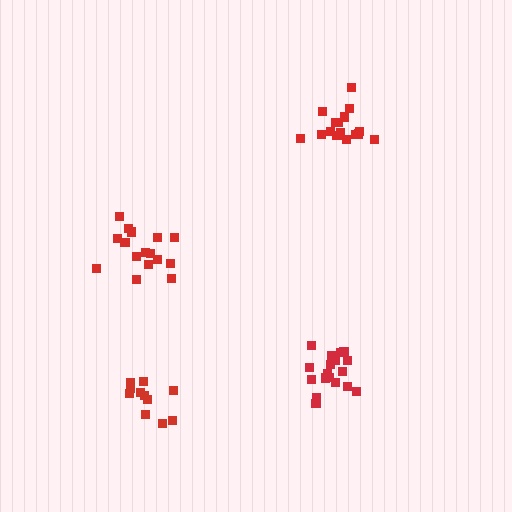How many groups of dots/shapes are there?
There are 4 groups.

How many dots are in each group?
Group 1: 16 dots, Group 2: 12 dots, Group 3: 17 dots, Group 4: 18 dots (63 total).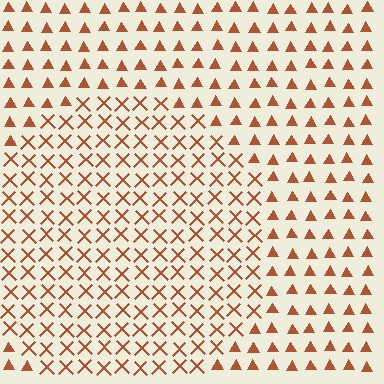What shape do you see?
I see a circle.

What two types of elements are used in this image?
The image uses X marks inside the circle region and triangles outside it.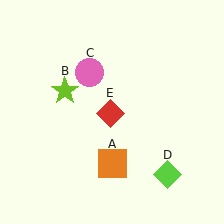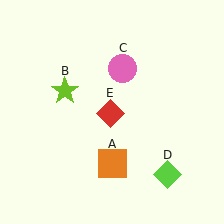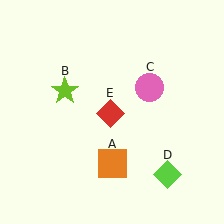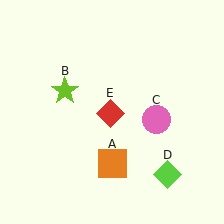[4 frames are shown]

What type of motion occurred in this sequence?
The pink circle (object C) rotated clockwise around the center of the scene.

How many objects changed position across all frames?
1 object changed position: pink circle (object C).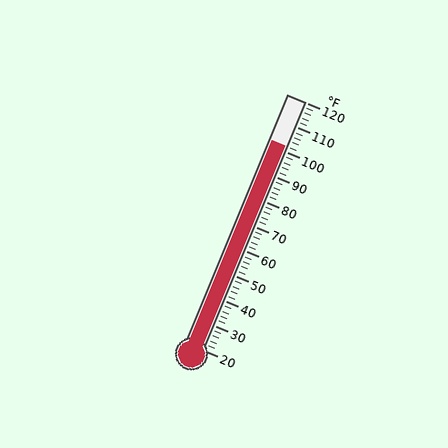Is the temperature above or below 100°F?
The temperature is above 100°F.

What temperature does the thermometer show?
The thermometer shows approximately 102°F.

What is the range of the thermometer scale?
The thermometer scale ranges from 20°F to 120°F.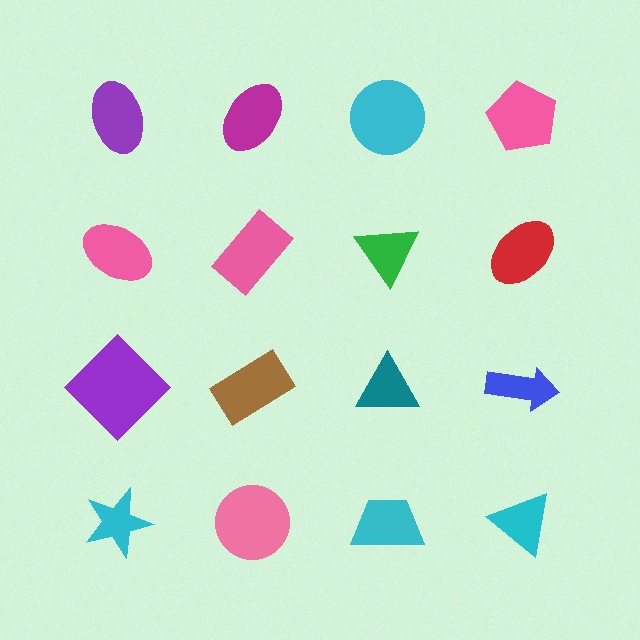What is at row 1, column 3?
A cyan circle.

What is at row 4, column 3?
A cyan trapezoid.